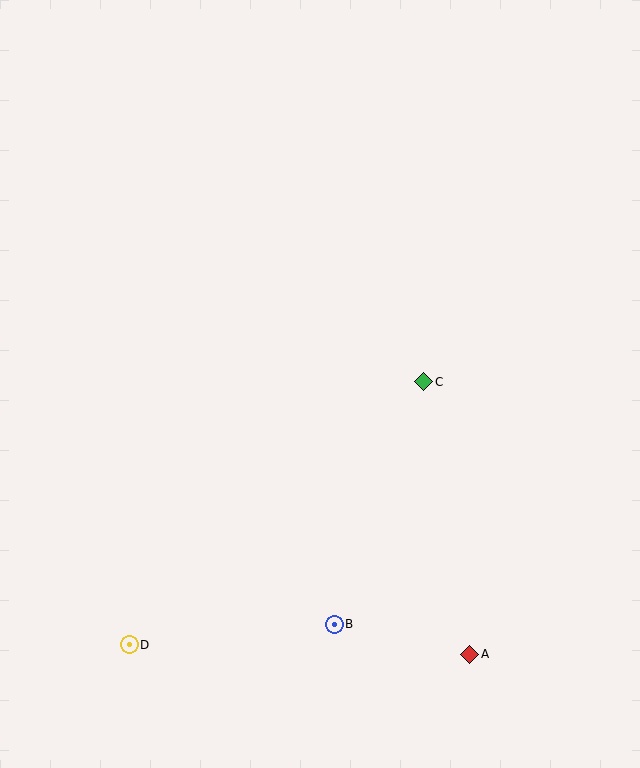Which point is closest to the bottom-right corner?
Point A is closest to the bottom-right corner.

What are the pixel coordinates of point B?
Point B is at (334, 624).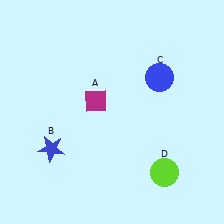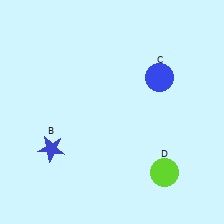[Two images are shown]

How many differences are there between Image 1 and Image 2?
There is 1 difference between the two images.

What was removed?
The magenta diamond (A) was removed in Image 2.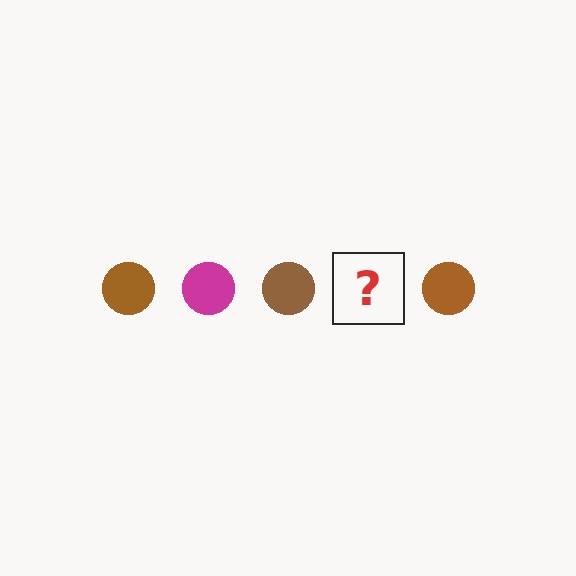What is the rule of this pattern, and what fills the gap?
The rule is that the pattern cycles through brown, magenta circles. The gap should be filled with a magenta circle.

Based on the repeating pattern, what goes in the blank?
The blank should be a magenta circle.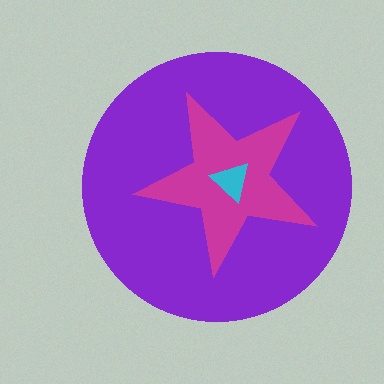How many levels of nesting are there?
3.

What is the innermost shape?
The cyan triangle.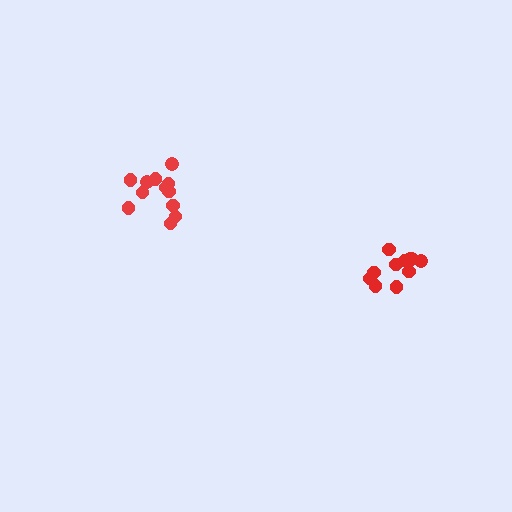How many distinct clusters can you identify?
There are 2 distinct clusters.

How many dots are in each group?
Group 1: 12 dots, Group 2: 11 dots (23 total).